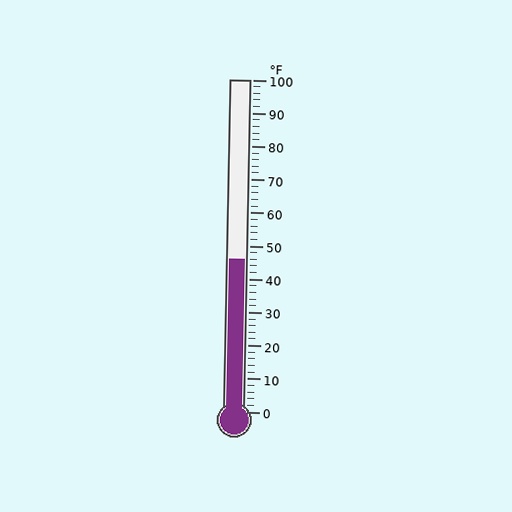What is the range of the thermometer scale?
The thermometer scale ranges from 0°F to 100°F.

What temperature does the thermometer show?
The thermometer shows approximately 46°F.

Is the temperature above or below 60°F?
The temperature is below 60°F.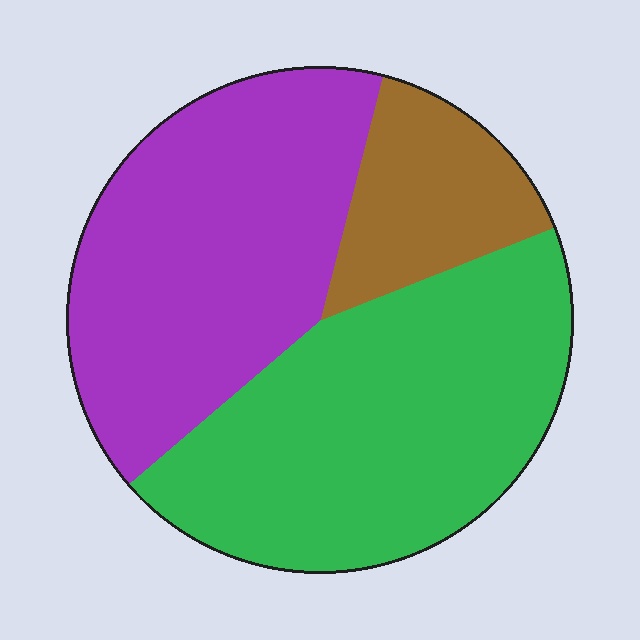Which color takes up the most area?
Green, at roughly 45%.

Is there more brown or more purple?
Purple.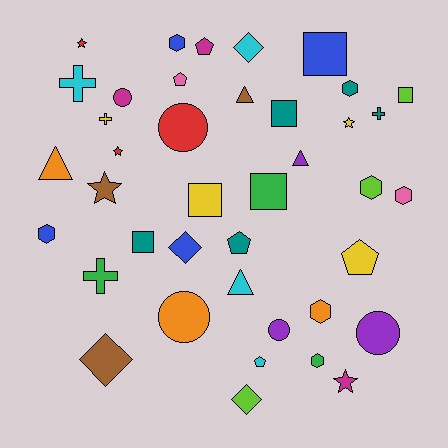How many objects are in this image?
There are 40 objects.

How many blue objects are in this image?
There are 4 blue objects.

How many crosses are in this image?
There are 4 crosses.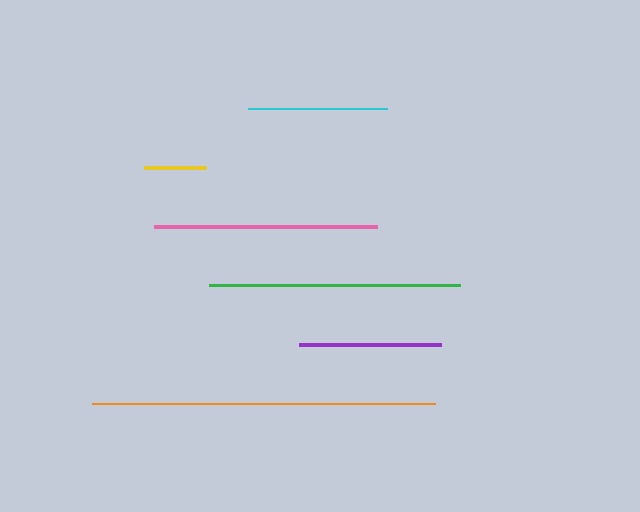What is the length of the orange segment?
The orange segment is approximately 342 pixels long.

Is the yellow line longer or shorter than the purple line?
The purple line is longer than the yellow line.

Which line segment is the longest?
The orange line is the longest at approximately 342 pixels.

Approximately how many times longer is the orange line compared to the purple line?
The orange line is approximately 2.4 times the length of the purple line.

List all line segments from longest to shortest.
From longest to shortest: orange, green, pink, purple, cyan, yellow.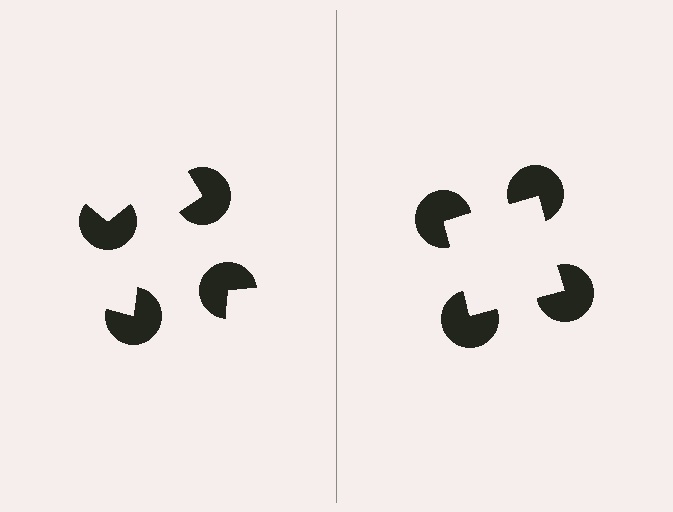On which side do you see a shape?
An illusory square appears on the right side. On the left side the wedge cuts are rotated, so no coherent shape forms.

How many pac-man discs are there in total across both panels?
8 — 4 on each side.